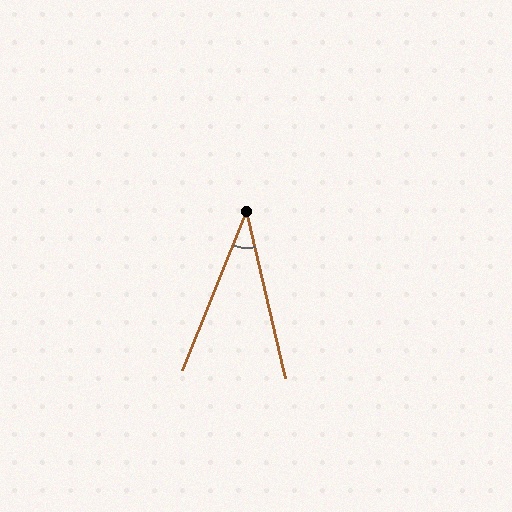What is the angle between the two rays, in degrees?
Approximately 35 degrees.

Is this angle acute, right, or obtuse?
It is acute.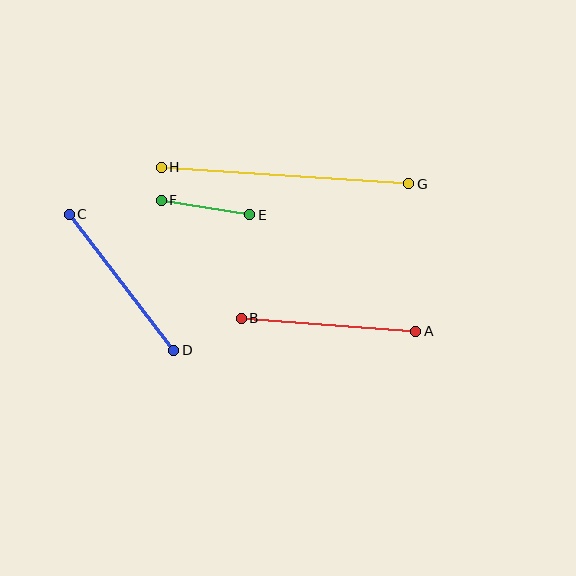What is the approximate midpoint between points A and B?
The midpoint is at approximately (328, 325) pixels.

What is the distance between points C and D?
The distance is approximately 171 pixels.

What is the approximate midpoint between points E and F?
The midpoint is at approximately (206, 208) pixels.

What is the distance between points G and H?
The distance is approximately 248 pixels.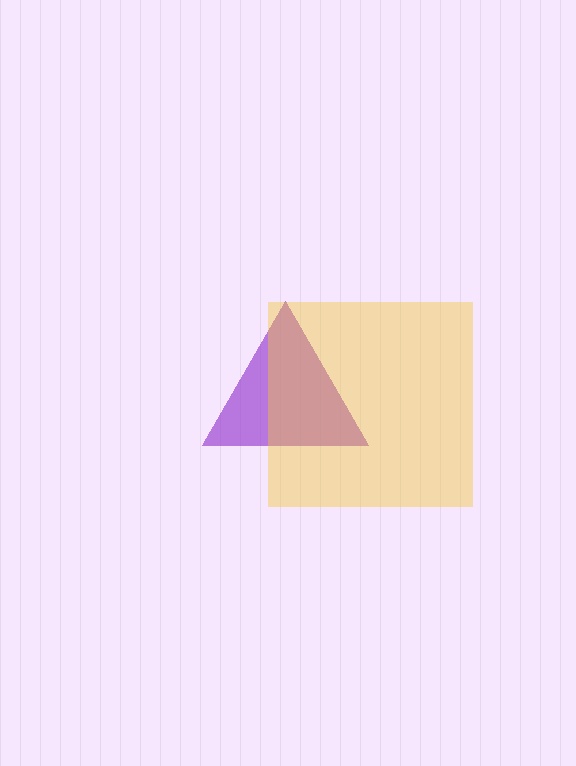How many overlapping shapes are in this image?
There are 2 overlapping shapes in the image.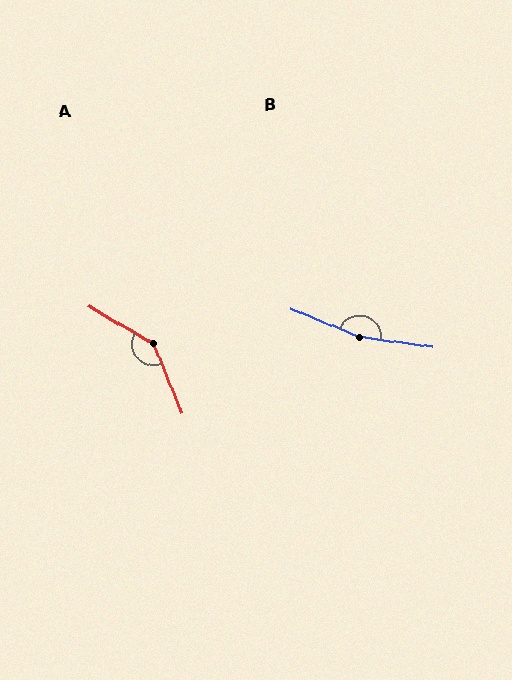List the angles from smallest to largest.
A (143°), B (165°).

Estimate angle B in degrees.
Approximately 165 degrees.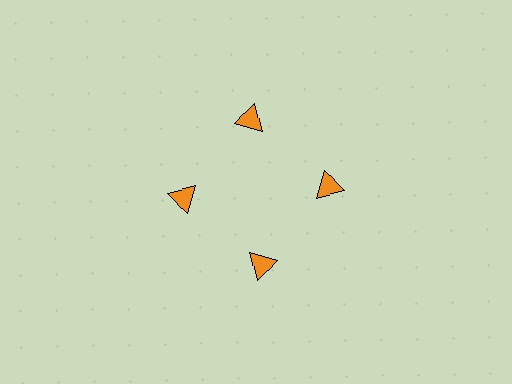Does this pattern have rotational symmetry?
Yes, this pattern has 4-fold rotational symmetry. It looks the same after rotating 90 degrees around the center.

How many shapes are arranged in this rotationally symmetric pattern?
There are 4 shapes, arranged in 4 groups of 1.